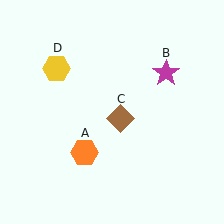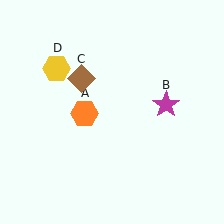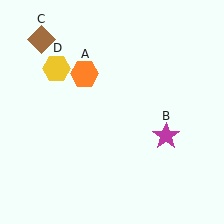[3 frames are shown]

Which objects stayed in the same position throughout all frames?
Yellow hexagon (object D) remained stationary.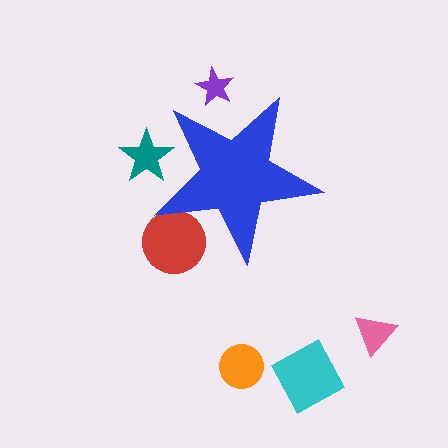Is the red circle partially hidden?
Yes, the red circle is partially hidden behind the blue star.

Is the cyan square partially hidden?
No, the cyan square is fully visible.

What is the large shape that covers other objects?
A blue star.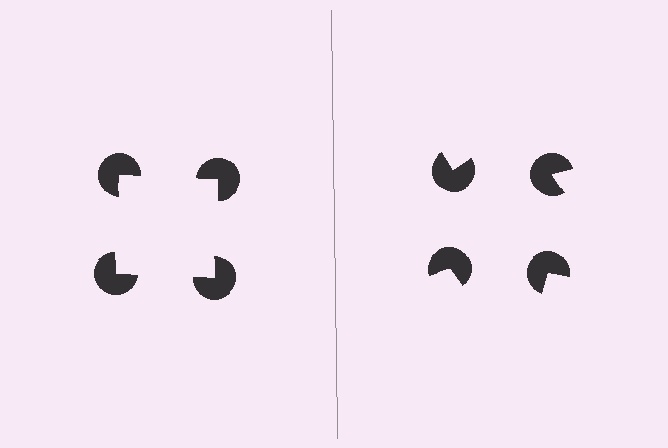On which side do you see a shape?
An illusory square appears on the left side. On the right side the wedge cuts are rotated, so no coherent shape forms.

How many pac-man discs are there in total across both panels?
8 — 4 on each side.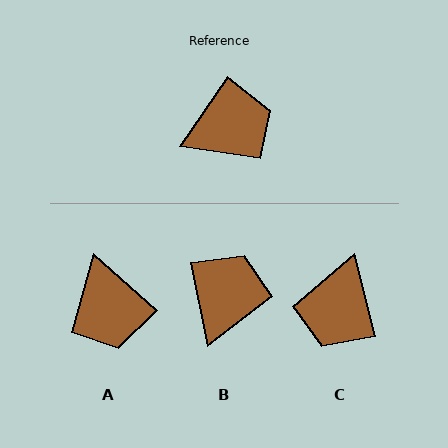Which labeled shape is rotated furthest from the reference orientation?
C, about 131 degrees away.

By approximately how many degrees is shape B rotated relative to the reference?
Approximately 46 degrees counter-clockwise.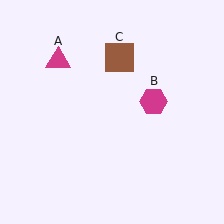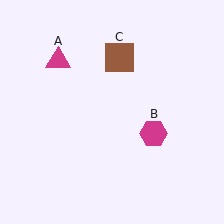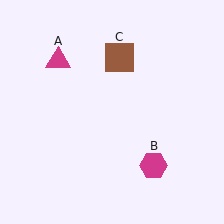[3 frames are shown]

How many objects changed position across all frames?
1 object changed position: magenta hexagon (object B).